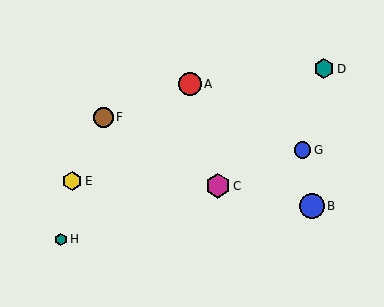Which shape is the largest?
The magenta hexagon (labeled C) is the largest.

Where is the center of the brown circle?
The center of the brown circle is at (104, 117).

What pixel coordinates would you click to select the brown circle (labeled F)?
Click at (104, 117) to select the brown circle F.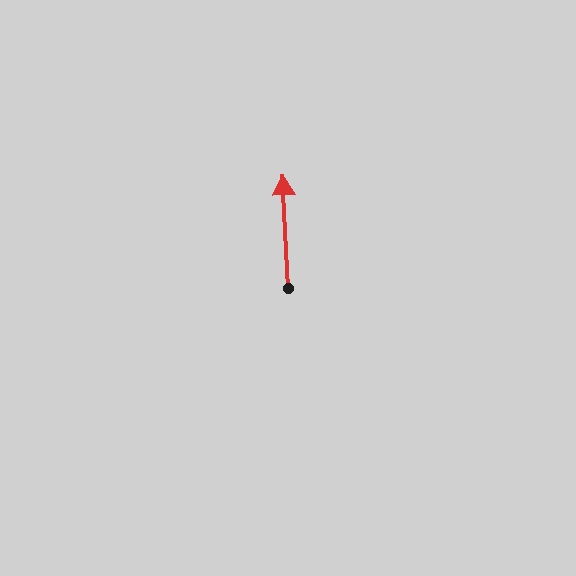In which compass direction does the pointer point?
North.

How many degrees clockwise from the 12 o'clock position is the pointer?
Approximately 357 degrees.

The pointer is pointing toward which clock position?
Roughly 12 o'clock.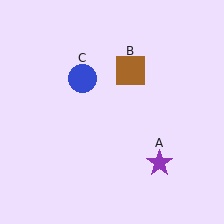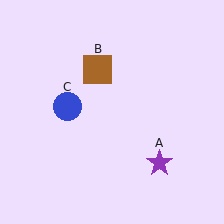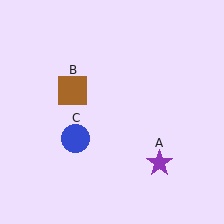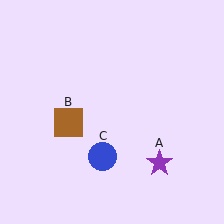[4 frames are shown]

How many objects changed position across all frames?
2 objects changed position: brown square (object B), blue circle (object C).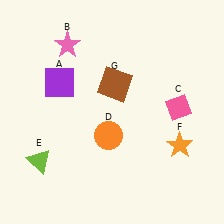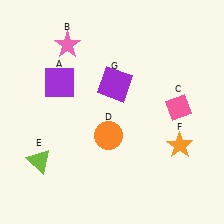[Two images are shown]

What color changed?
The square (G) changed from brown in Image 1 to purple in Image 2.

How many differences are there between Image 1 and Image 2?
There is 1 difference between the two images.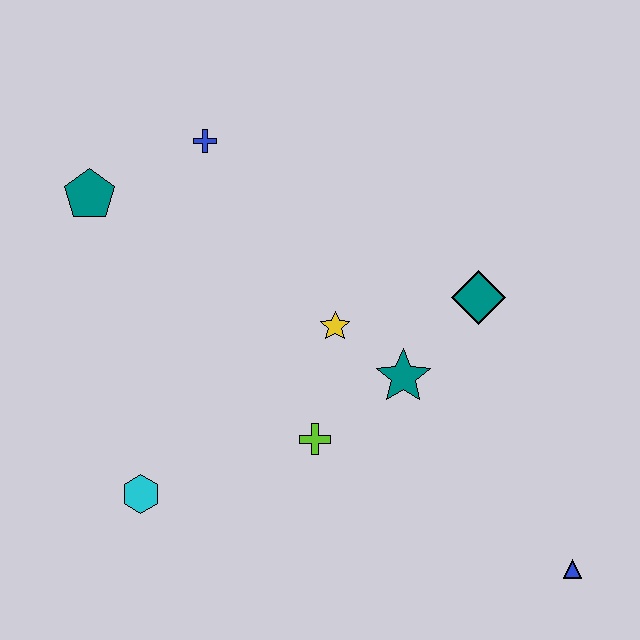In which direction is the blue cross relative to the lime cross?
The blue cross is above the lime cross.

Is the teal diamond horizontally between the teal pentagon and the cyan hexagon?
No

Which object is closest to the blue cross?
The teal pentagon is closest to the blue cross.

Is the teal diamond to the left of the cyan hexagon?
No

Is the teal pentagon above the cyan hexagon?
Yes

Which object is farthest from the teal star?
The teal pentagon is farthest from the teal star.